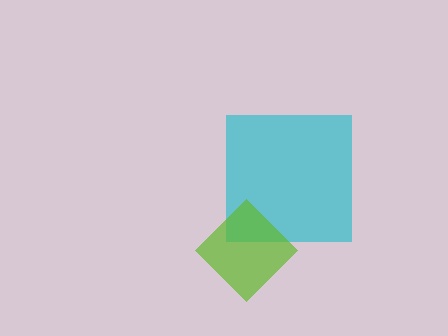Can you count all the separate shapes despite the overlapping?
Yes, there are 2 separate shapes.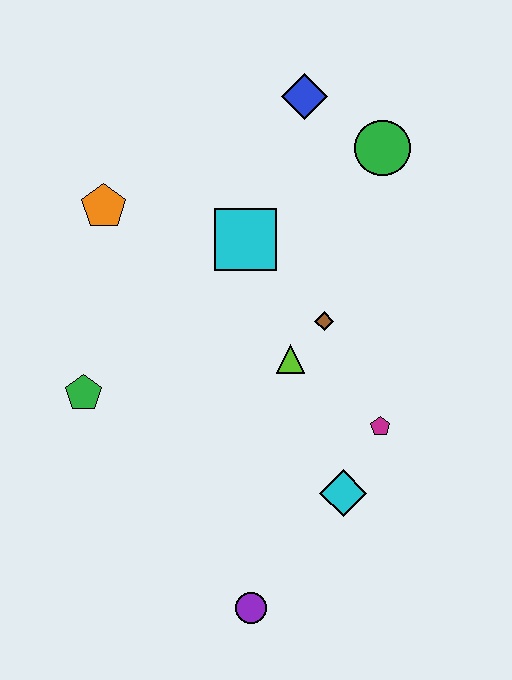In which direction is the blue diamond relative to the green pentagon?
The blue diamond is above the green pentagon.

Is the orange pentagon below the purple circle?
No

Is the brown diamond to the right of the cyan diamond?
No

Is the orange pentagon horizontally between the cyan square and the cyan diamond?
No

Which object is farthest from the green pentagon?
The green circle is farthest from the green pentagon.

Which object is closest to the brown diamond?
The lime triangle is closest to the brown diamond.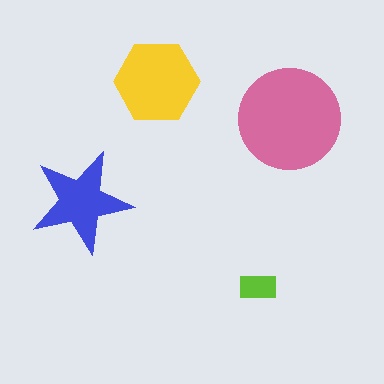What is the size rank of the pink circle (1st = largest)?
1st.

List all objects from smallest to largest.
The lime rectangle, the blue star, the yellow hexagon, the pink circle.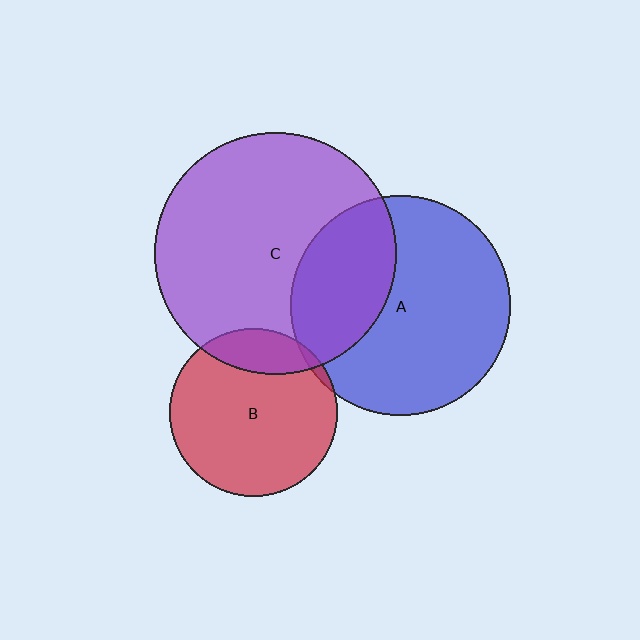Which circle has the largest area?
Circle C (purple).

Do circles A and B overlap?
Yes.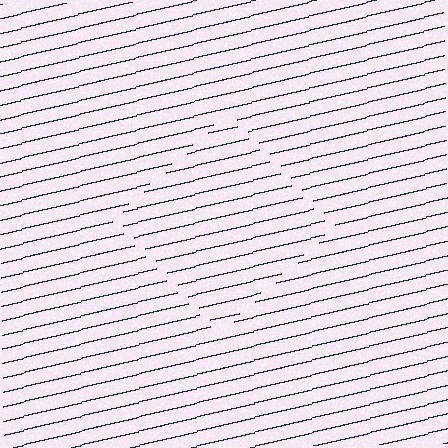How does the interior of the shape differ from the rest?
The interior of the shape contains the same grating, shifted by half a period — the contour is defined by the phase discontinuity where line-ends from the inner and outer gratings abut.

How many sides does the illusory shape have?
4 sides — the line-ends trace a square.